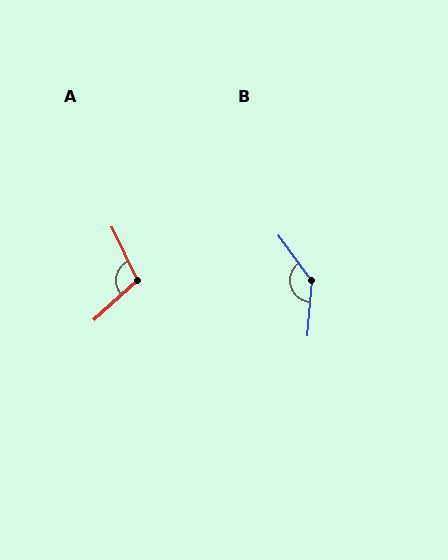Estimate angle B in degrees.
Approximately 139 degrees.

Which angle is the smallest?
A, at approximately 107 degrees.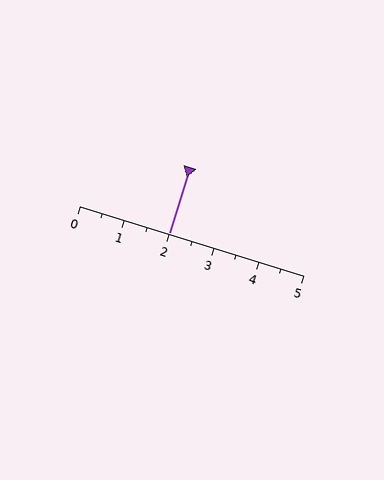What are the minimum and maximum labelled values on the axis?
The axis runs from 0 to 5.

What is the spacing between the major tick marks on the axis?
The major ticks are spaced 1 apart.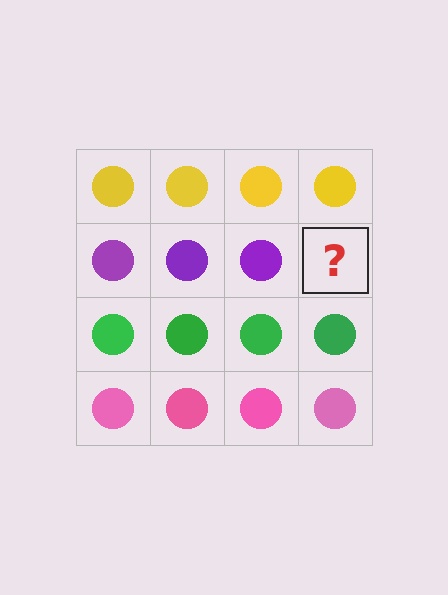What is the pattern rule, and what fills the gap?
The rule is that each row has a consistent color. The gap should be filled with a purple circle.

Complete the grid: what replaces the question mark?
The question mark should be replaced with a purple circle.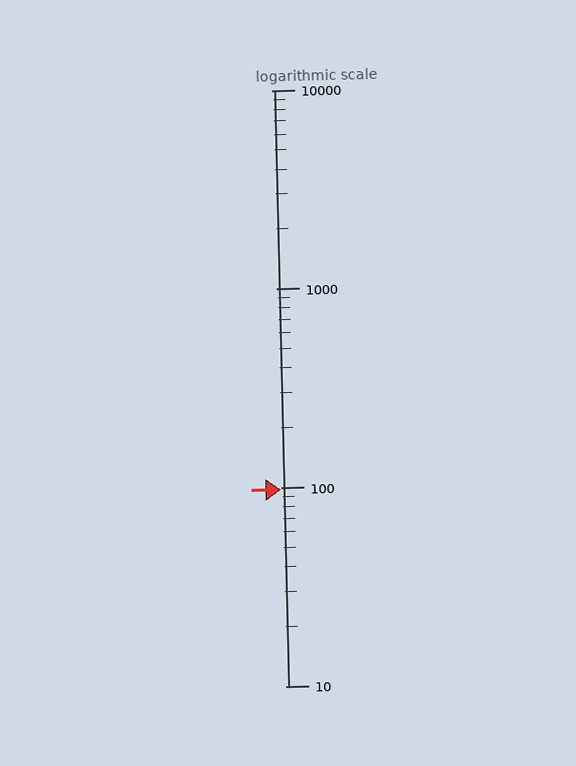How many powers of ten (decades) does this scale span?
The scale spans 3 decades, from 10 to 10000.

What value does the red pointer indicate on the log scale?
The pointer indicates approximately 98.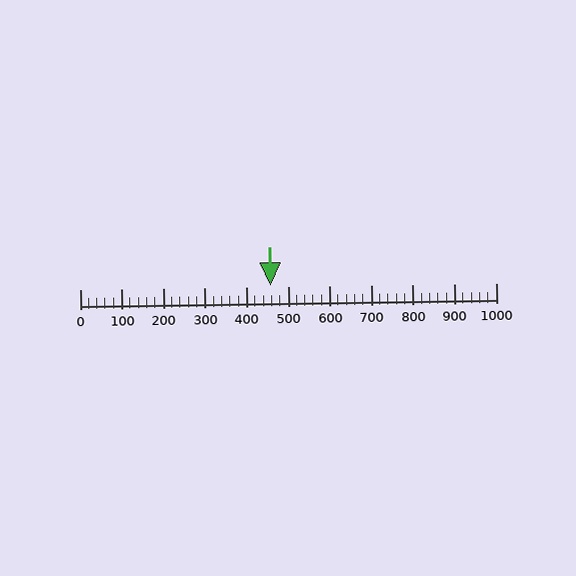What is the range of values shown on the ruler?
The ruler shows values from 0 to 1000.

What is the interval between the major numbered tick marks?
The major tick marks are spaced 100 units apart.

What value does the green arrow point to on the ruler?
The green arrow points to approximately 457.